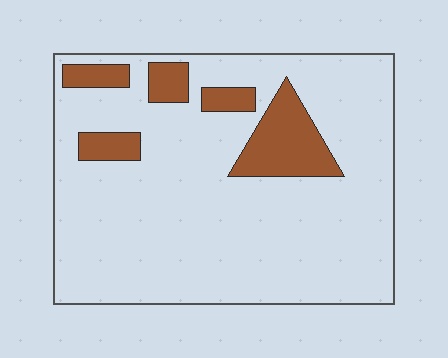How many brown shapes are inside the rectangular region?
5.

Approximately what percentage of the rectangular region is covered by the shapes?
Approximately 15%.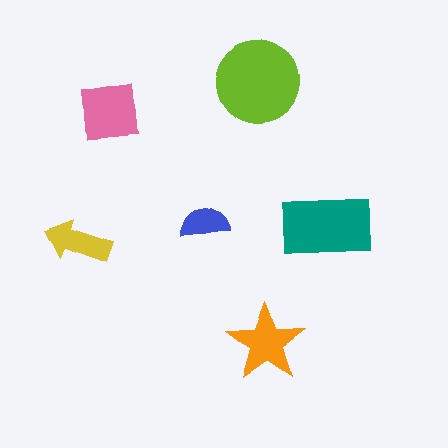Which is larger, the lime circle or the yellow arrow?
The lime circle.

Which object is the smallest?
The blue semicircle.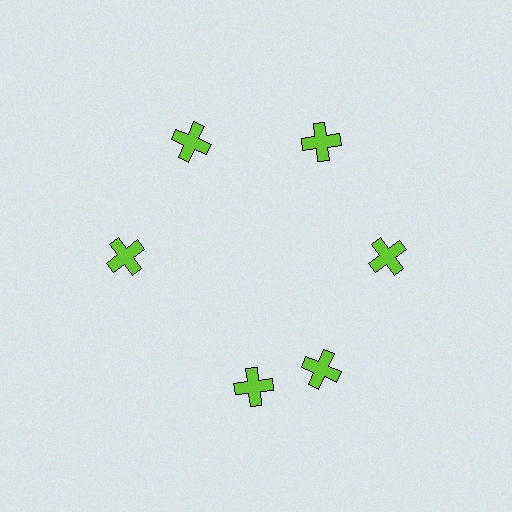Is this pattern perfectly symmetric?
No. The 6 lime crosses are arranged in a ring, but one element near the 7 o'clock position is rotated out of alignment along the ring, breaking the 6-fold rotational symmetry.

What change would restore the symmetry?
The symmetry would be restored by rotating it back into even spacing with its neighbors so that all 6 crosses sit at equal angles and equal distance from the center.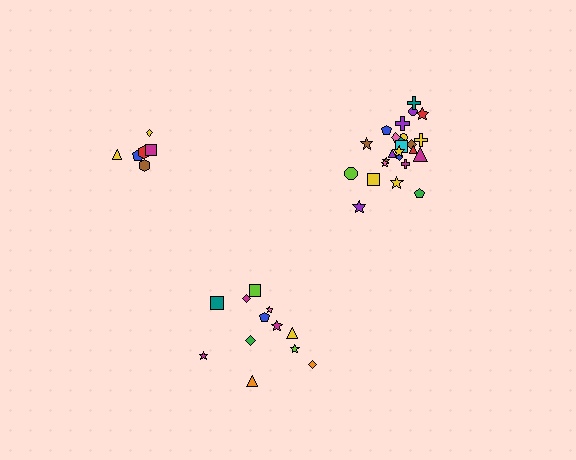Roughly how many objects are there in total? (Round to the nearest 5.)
Roughly 45 objects in total.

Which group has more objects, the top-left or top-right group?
The top-right group.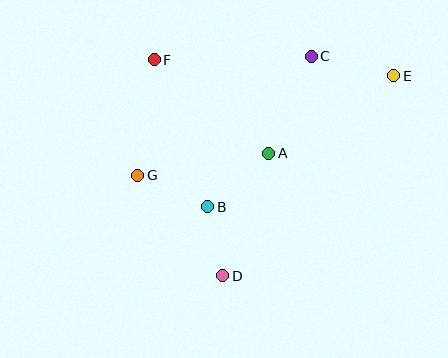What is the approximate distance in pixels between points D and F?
The distance between D and F is approximately 227 pixels.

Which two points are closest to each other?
Points B and D are closest to each other.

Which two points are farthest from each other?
Points E and G are farthest from each other.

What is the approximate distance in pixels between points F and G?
The distance between F and G is approximately 117 pixels.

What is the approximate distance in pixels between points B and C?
The distance between B and C is approximately 182 pixels.